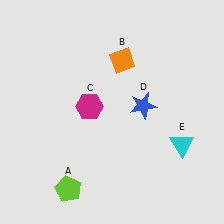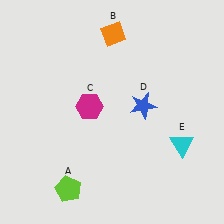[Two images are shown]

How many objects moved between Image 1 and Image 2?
1 object moved between the two images.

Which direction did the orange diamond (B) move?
The orange diamond (B) moved up.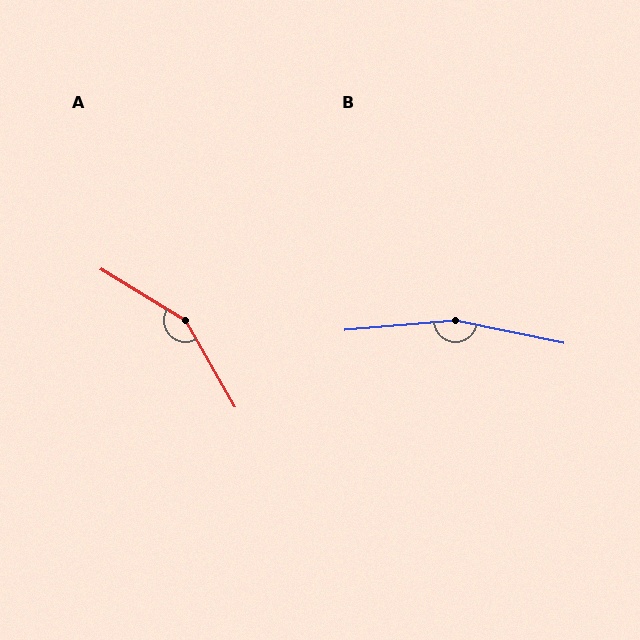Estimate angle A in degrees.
Approximately 151 degrees.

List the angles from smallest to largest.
A (151°), B (163°).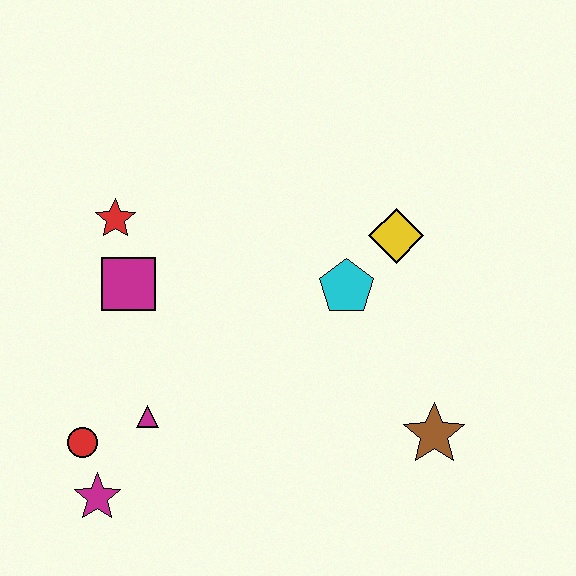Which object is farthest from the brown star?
The red star is farthest from the brown star.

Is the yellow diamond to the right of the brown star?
No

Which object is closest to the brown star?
The cyan pentagon is closest to the brown star.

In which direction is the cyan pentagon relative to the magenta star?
The cyan pentagon is to the right of the magenta star.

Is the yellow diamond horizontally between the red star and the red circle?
No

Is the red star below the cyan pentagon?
No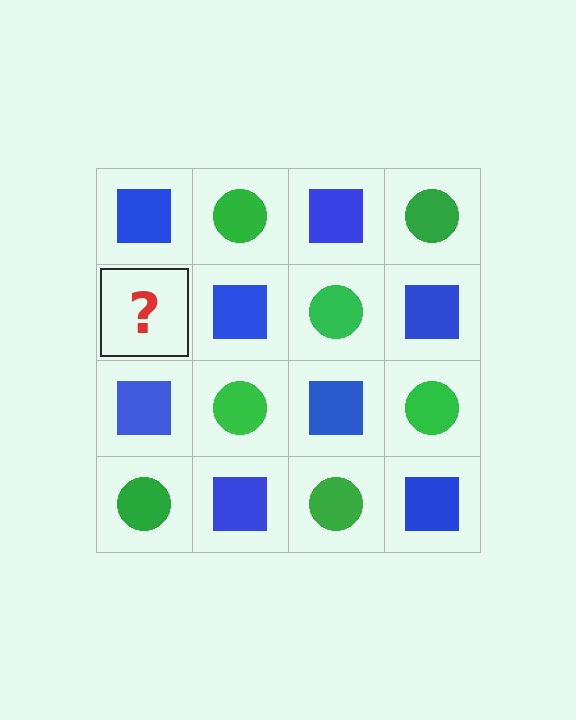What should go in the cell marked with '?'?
The missing cell should contain a green circle.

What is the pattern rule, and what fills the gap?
The rule is that it alternates blue square and green circle in a checkerboard pattern. The gap should be filled with a green circle.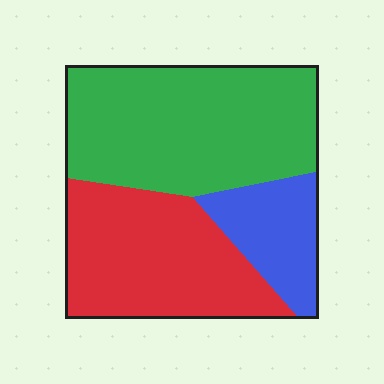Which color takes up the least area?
Blue, at roughly 15%.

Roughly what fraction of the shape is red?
Red covers 36% of the shape.